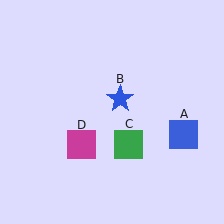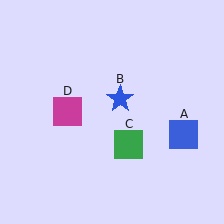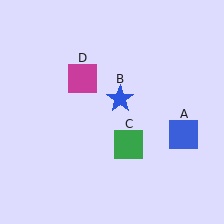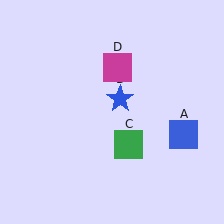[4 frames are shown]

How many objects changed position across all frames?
1 object changed position: magenta square (object D).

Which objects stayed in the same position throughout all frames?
Blue square (object A) and blue star (object B) and green square (object C) remained stationary.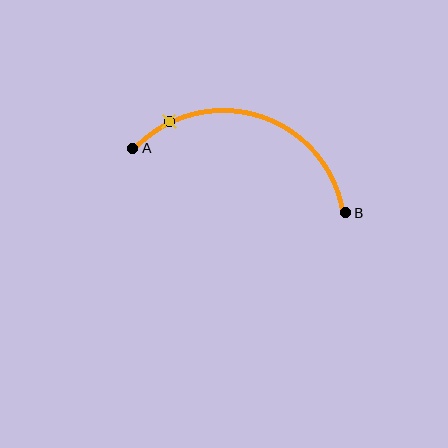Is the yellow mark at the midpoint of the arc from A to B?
No. The yellow mark lies on the arc but is closer to endpoint A. The arc midpoint would be at the point on the curve equidistant along the arc from both A and B.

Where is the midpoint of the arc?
The arc midpoint is the point on the curve farthest from the straight line joining A and B. It sits above that line.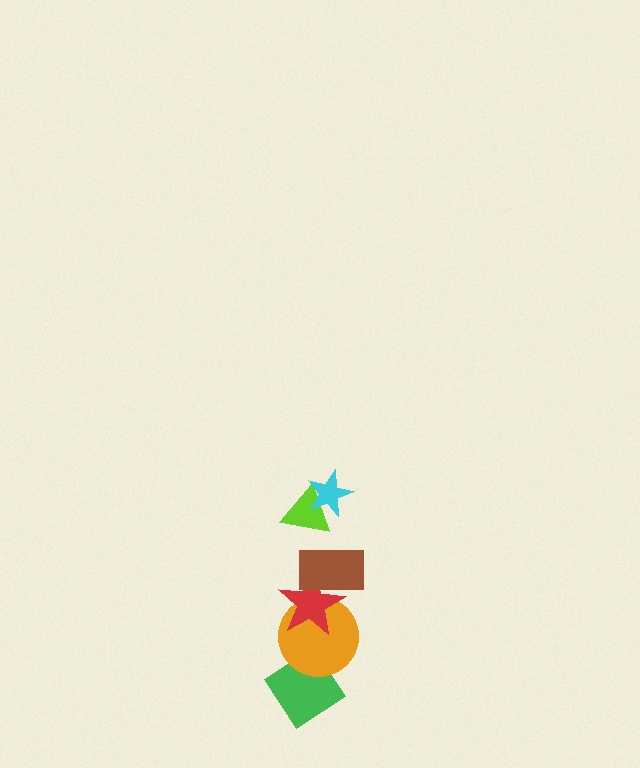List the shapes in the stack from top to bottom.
From top to bottom: the cyan star, the lime triangle, the brown rectangle, the red star, the orange circle, the green diamond.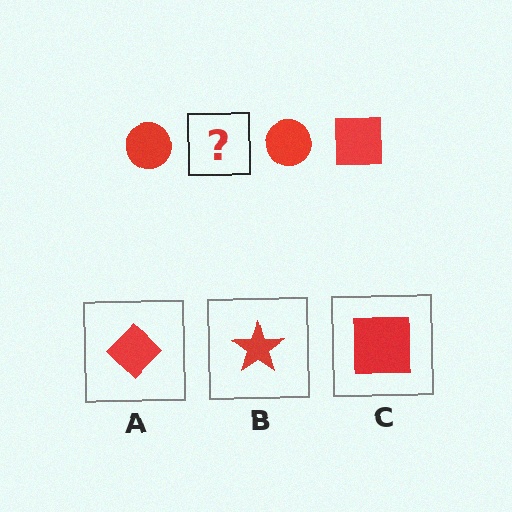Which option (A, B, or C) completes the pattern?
C.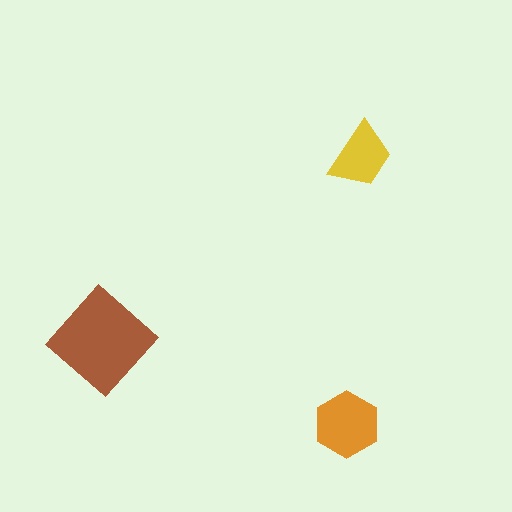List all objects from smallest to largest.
The yellow trapezoid, the orange hexagon, the brown diamond.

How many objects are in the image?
There are 3 objects in the image.